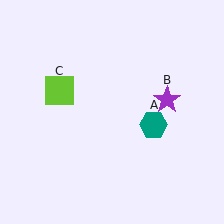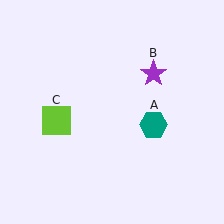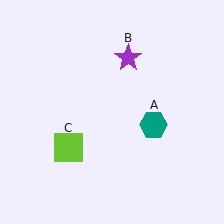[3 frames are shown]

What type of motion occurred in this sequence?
The purple star (object B), lime square (object C) rotated counterclockwise around the center of the scene.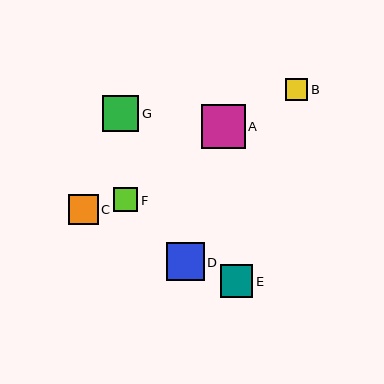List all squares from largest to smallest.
From largest to smallest: A, D, G, E, C, F, B.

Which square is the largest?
Square A is the largest with a size of approximately 43 pixels.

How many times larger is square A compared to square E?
Square A is approximately 1.3 times the size of square E.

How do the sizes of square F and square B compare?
Square F and square B are approximately the same size.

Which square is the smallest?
Square B is the smallest with a size of approximately 22 pixels.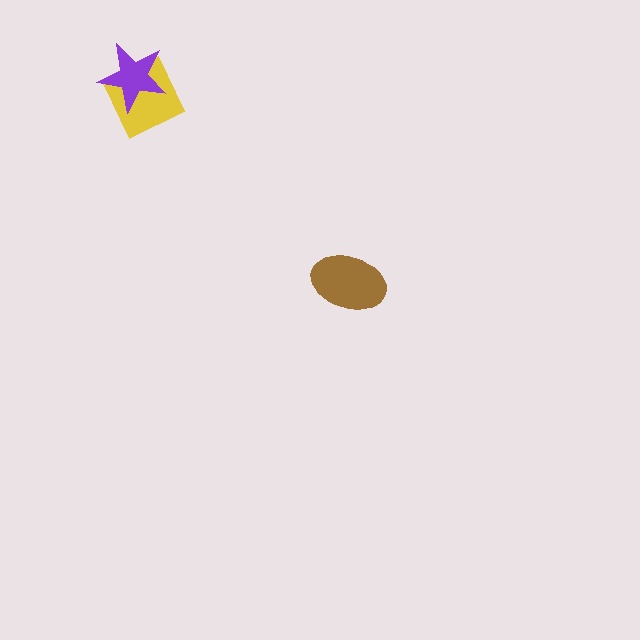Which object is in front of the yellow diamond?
The purple star is in front of the yellow diamond.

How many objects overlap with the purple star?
1 object overlaps with the purple star.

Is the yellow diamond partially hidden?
Yes, it is partially covered by another shape.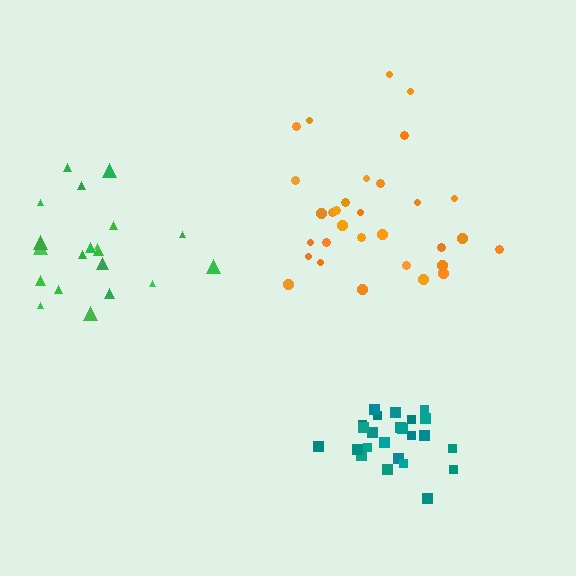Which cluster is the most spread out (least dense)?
Orange.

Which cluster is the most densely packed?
Teal.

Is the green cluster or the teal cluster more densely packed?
Teal.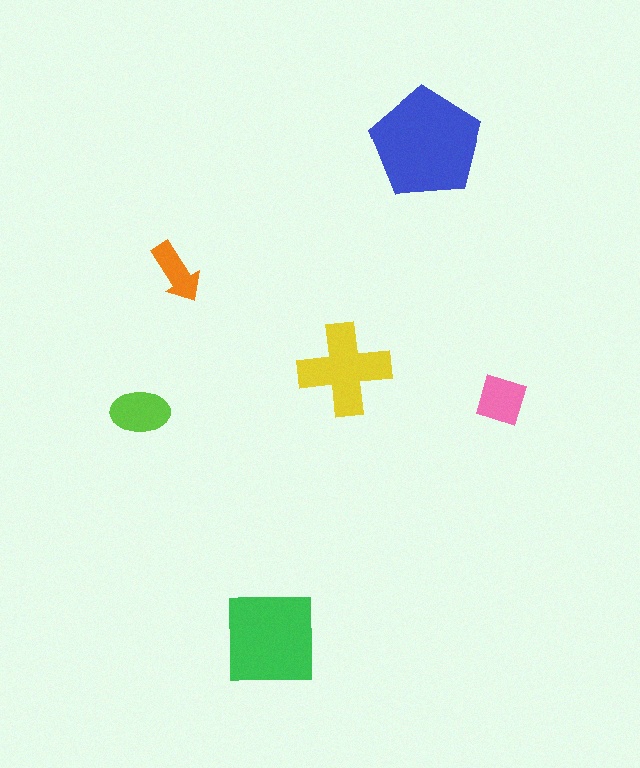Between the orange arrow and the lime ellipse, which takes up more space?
The lime ellipse.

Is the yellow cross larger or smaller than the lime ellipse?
Larger.